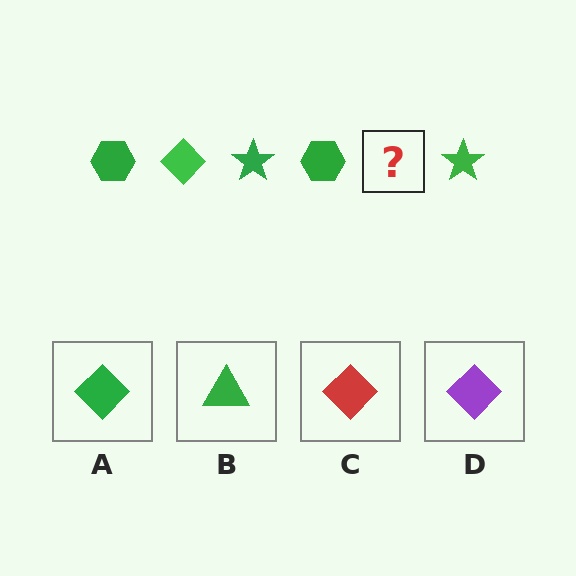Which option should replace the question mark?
Option A.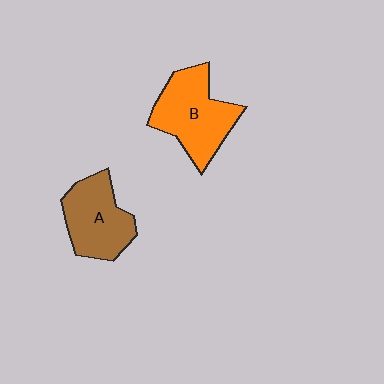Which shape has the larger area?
Shape B (orange).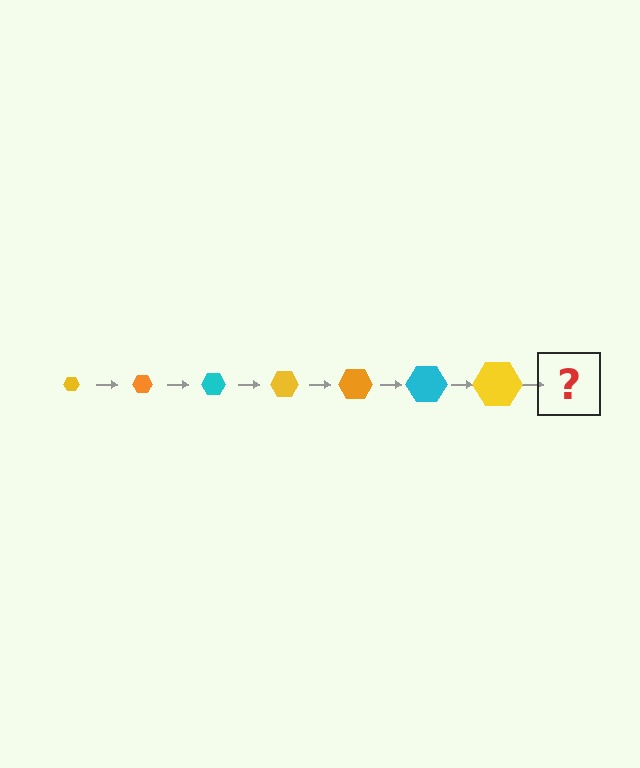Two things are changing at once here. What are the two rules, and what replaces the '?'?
The two rules are that the hexagon grows larger each step and the color cycles through yellow, orange, and cyan. The '?' should be an orange hexagon, larger than the previous one.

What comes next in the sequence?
The next element should be an orange hexagon, larger than the previous one.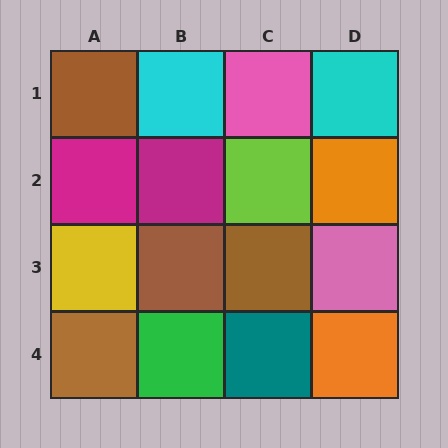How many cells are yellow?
1 cell is yellow.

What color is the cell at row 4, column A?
Brown.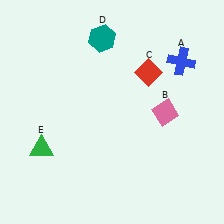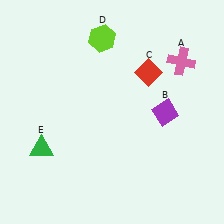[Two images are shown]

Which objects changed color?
A changed from blue to pink. B changed from pink to purple. D changed from teal to lime.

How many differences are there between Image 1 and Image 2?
There are 3 differences between the two images.